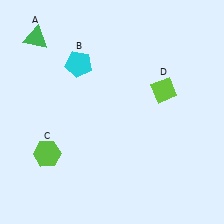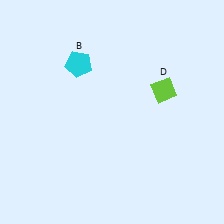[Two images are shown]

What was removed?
The green triangle (A), the lime hexagon (C) were removed in Image 2.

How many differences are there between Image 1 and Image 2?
There are 2 differences between the two images.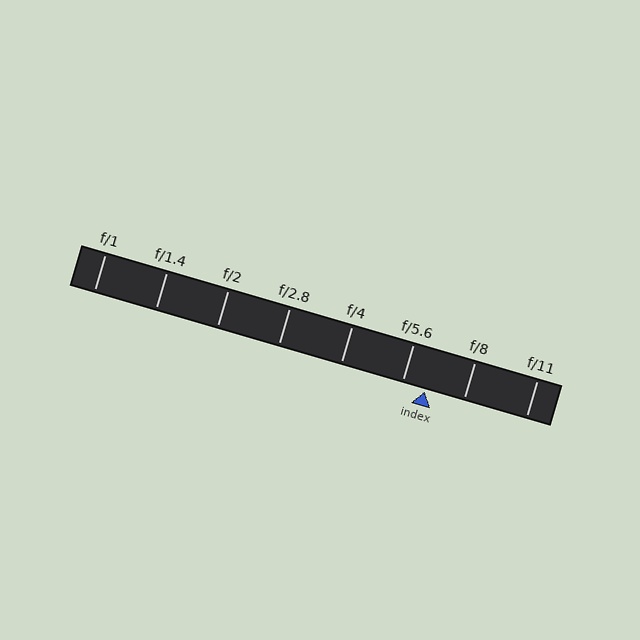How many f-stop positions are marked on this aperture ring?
There are 8 f-stop positions marked.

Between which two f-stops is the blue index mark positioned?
The index mark is between f/5.6 and f/8.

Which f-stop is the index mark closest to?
The index mark is closest to f/5.6.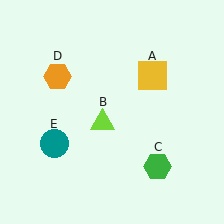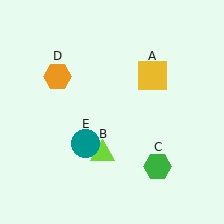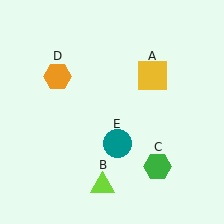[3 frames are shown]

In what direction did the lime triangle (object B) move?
The lime triangle (object B) moved down.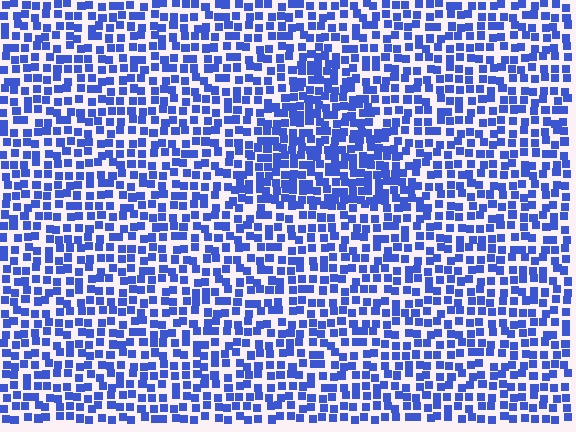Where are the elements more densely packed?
The elements are more densely packed inside the triangle boundary.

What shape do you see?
I see a triangle.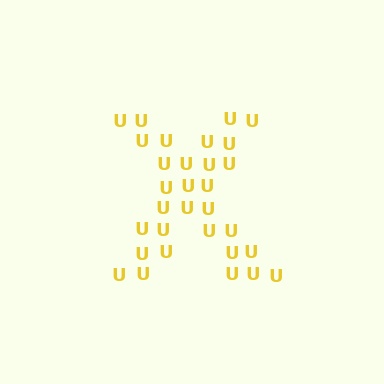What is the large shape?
The large shape is the letter X.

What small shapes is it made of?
It is made of small letter U's.